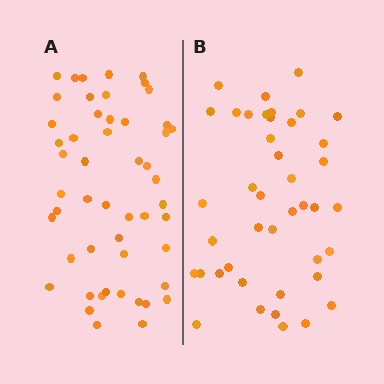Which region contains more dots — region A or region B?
Region A (the left region) has more dots.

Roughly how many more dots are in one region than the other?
Region A has roughly 8 or so more dots than region B.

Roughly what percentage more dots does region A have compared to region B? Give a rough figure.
About 20% more.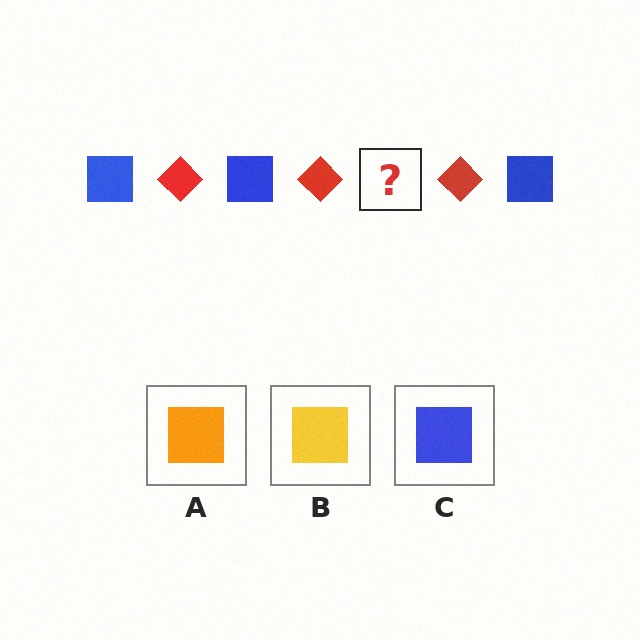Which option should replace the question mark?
Option C.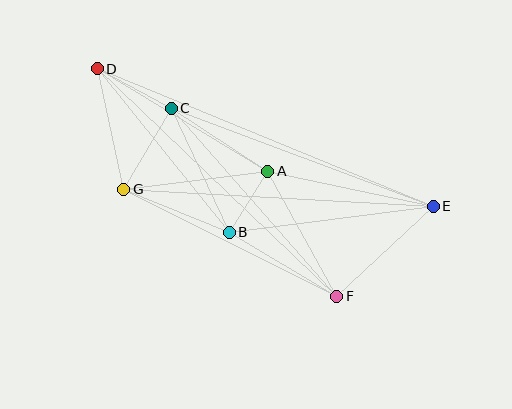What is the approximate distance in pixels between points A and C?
The distance between A and C is approximately 115 pixels.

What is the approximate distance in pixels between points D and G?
The distance between D and G is approximately 123 pixels.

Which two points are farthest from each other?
Points D and E are farthest from each other.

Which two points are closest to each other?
Points A and B are closest to each other.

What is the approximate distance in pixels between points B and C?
The distance between B and C is approximately 137 pixels.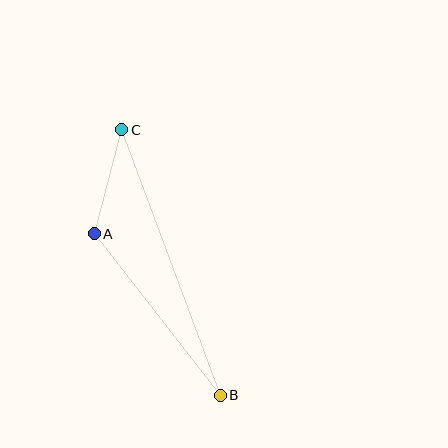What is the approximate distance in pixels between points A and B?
The distance between A and B is approximately 205 pixels.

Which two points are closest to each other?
Points A and C are closest to each other.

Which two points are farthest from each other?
Points B and C are farthest from each other.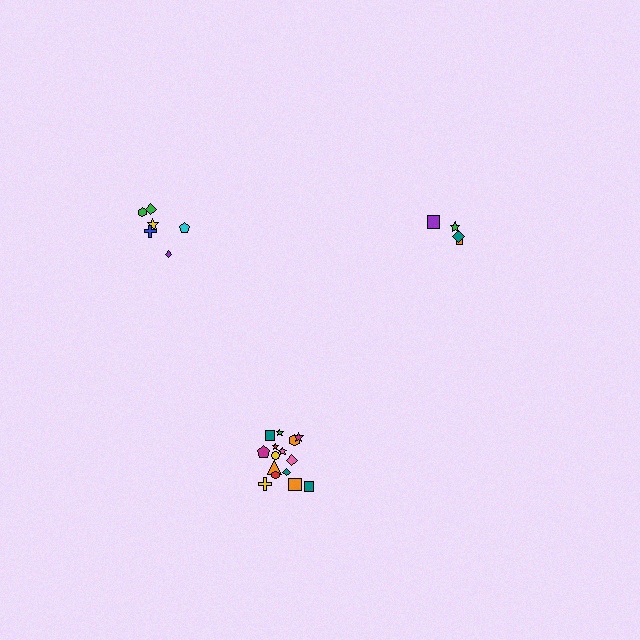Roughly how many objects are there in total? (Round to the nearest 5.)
Roughly 25 objects in total.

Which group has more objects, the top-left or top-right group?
The top-left group.